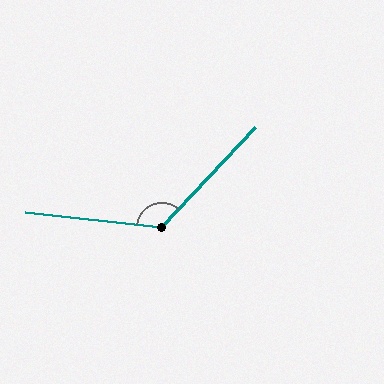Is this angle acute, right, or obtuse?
It is obtuse.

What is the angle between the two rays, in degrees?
Approximately 127 degrees.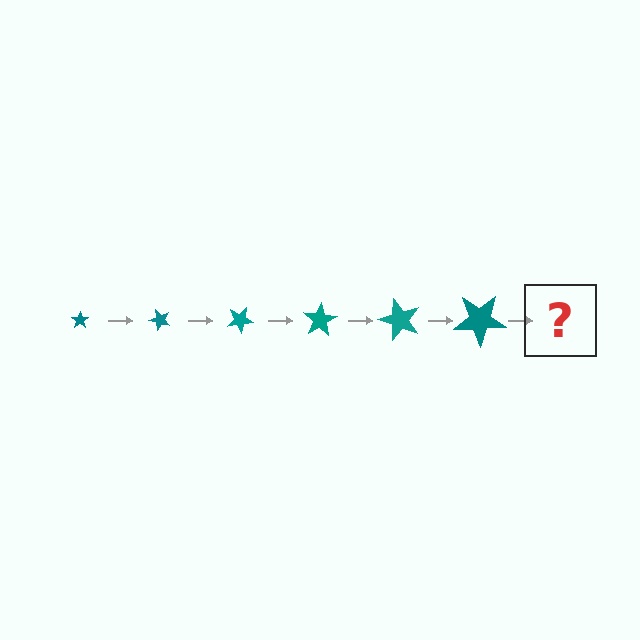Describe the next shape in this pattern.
It should be a star, larger than the previous one and rotated 300 degrees from the start.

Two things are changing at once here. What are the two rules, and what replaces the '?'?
The two rules are that the star grows larger each step and it rotates 50 degrees each step. The '?' should be a star, larger than the previous one and rotated 300 degrees from the start.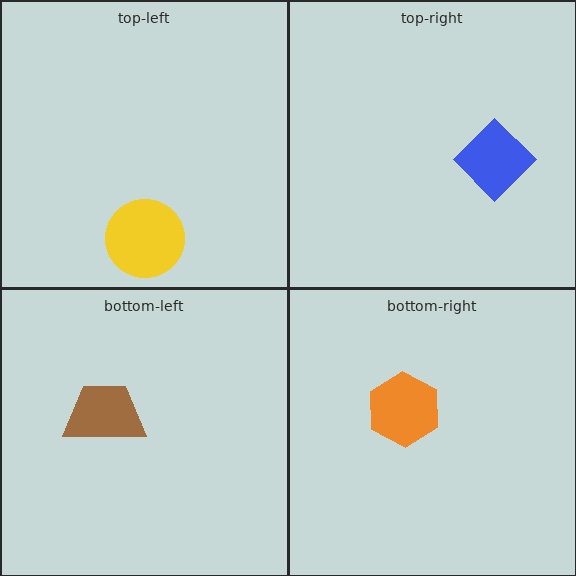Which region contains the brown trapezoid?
The bottom-left region.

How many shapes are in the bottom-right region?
1.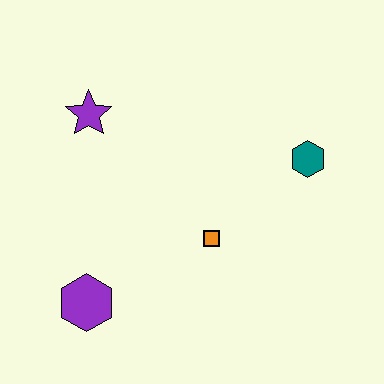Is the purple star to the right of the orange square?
No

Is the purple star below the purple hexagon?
No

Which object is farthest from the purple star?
The teal hexagon is farthest from the purple star.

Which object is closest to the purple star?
The orange square is closest to the purple star.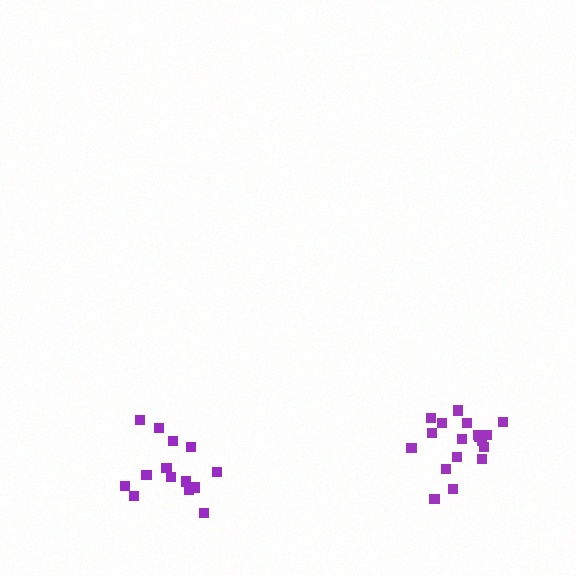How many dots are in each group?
Group 1: 14 dots, Group 2: 18 dots (32 total).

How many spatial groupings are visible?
There are 2 spatial groupings.